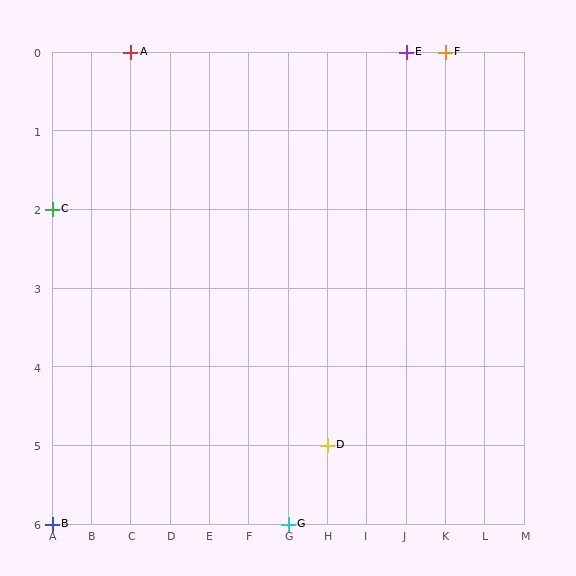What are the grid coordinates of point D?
Point D is at grid coordinates (H, 5).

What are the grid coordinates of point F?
Point F is at grid coordinates (K, 0).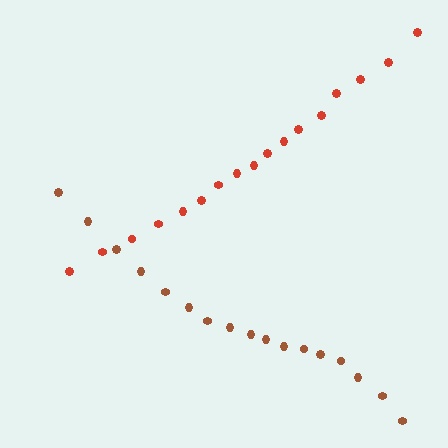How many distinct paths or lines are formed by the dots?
There are 2 distinct paths.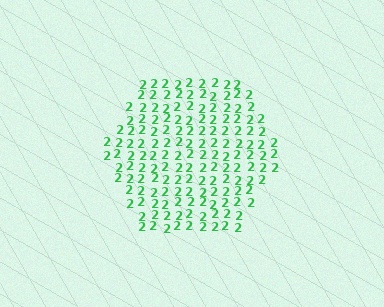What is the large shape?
The large shape is a hexagon.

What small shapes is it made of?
It is made of small digit 2's.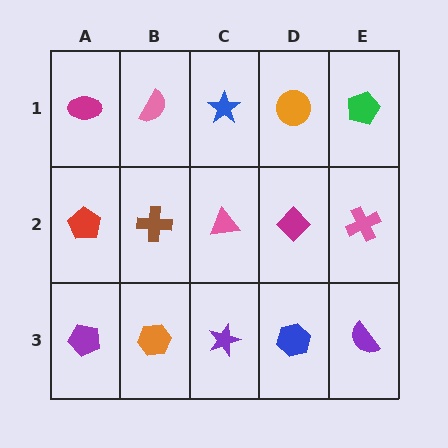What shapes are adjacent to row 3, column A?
A red pentagon (row 2, column A), an orange hexagon (row 3, column B).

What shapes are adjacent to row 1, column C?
A pink triangle (row 2, column C), a pink semicircle (row 1, column B), an orange circle (row 1, column D).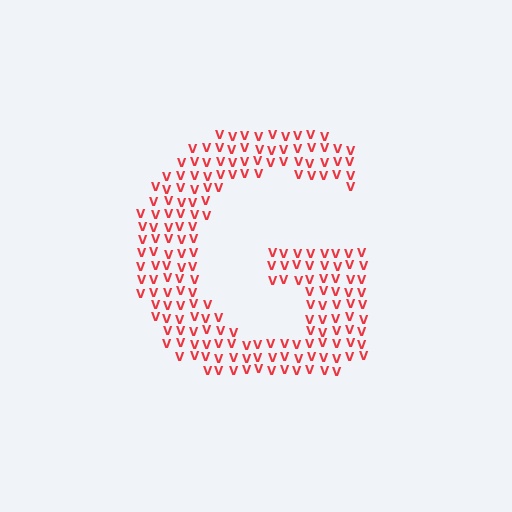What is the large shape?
The large shape is the letter G.